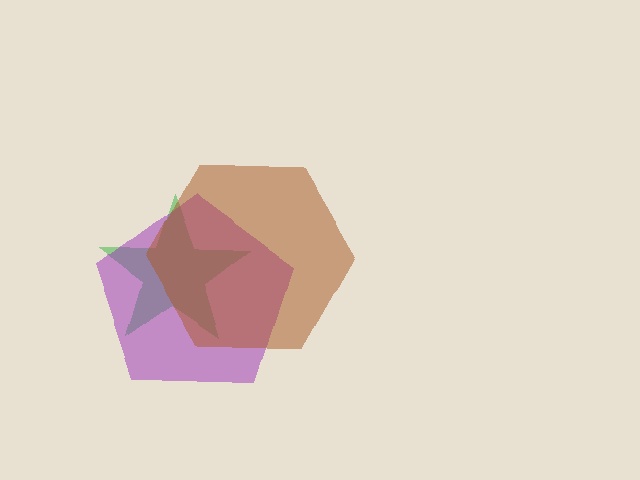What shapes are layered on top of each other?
The layered shapes are: a green star, a purple pentagon, a brown hexagon.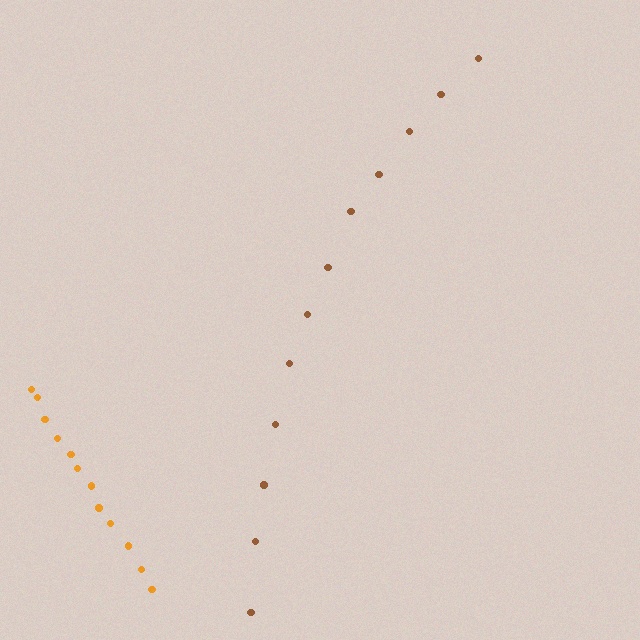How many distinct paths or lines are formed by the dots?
There are 2 distinct paths.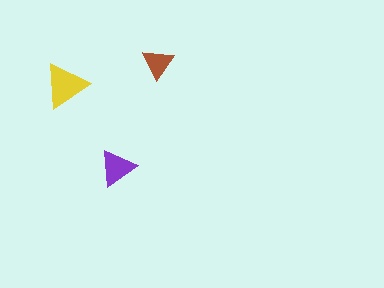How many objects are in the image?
There are 3 objects in the image.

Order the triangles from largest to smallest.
the yellow one, the purple one, the brown one.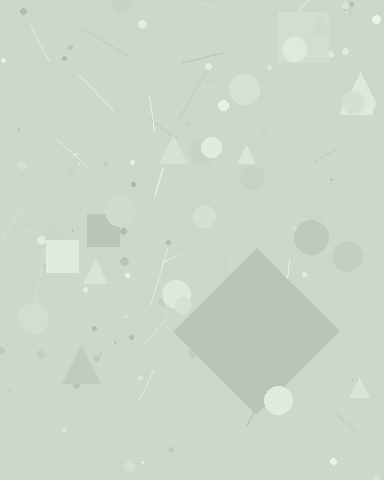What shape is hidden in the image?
A diamond is hidden in the image.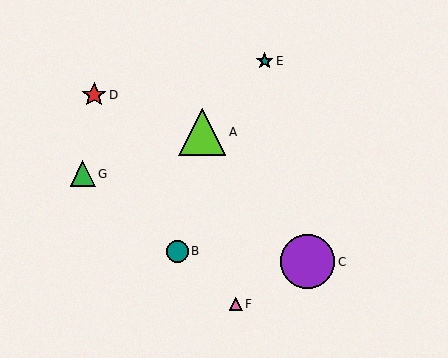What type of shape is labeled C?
Shape C is a purple circle.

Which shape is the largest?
The purple circle (labeled C) is the largest.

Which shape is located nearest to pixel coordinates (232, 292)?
The pink triangle (labeled F) at (236, 304) is nearest to that location.